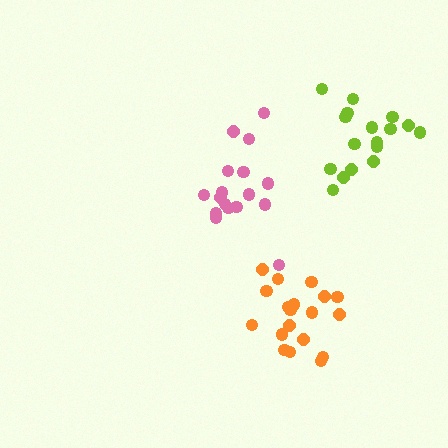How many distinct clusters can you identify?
There are 3 distinct clusters.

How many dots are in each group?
Group 1: 19 dots, Group 2: 17 dots, Group 3: 17 dots (53 total).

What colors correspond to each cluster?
The clusters are colored: orange, lime, pink.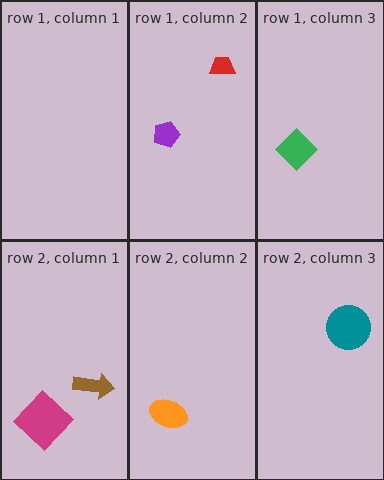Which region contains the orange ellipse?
The row 2, column 2 region.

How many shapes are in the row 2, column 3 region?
1.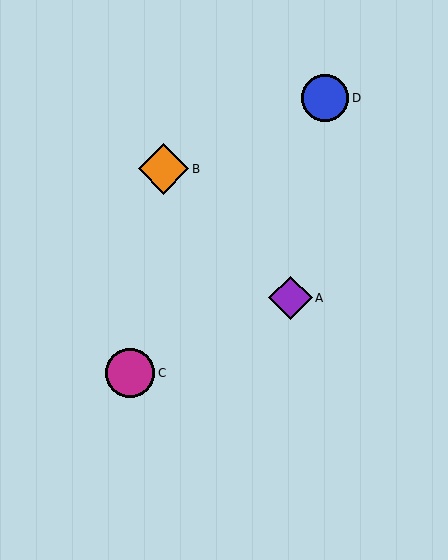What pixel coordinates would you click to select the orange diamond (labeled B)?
Click at (163, 169) to select the orange diamond B.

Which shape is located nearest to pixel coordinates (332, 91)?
The blue circle (labeled D) at (325, 98) is nearest to that location.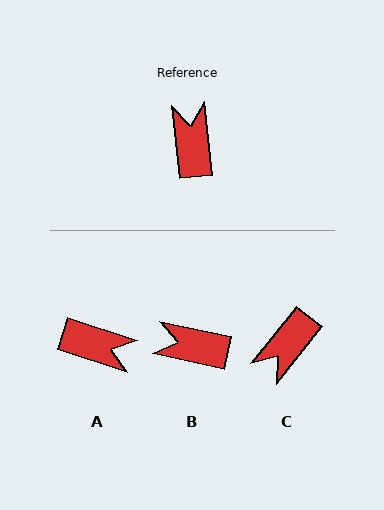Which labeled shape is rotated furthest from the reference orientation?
C, about 135 degrees away.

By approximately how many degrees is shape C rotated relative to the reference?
Approximately 135 degrees counter-clockwise.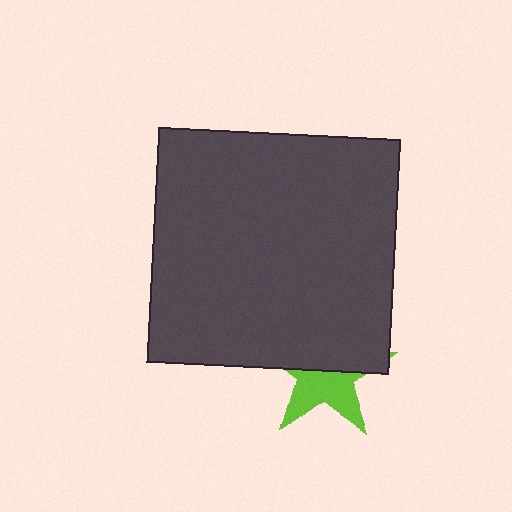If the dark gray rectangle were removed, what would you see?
You would see the complete lime star.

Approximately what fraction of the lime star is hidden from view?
Roughly 52% of the lime star is hidden behind the dark gray rectangle.